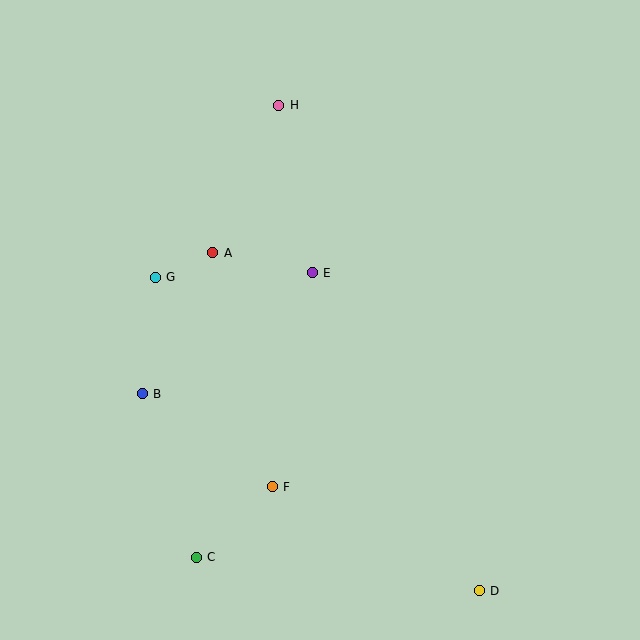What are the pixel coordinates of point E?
Point E is at (312, 273).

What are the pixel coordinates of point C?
Point C is at (196, 557).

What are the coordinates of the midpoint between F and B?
The midpoint between F and B is at (207, 440).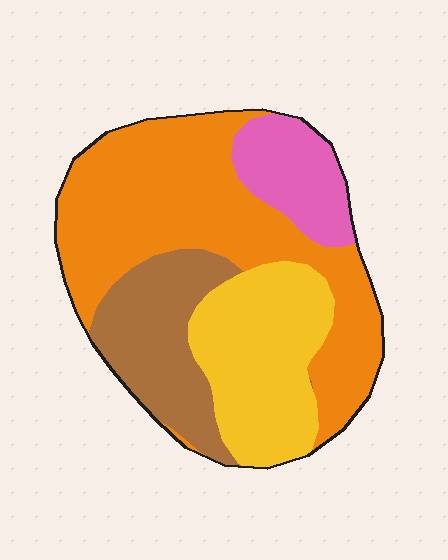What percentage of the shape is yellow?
Yellow takes up less than a quarter of the shape.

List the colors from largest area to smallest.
From largest to smallest: orange, yellow, brown, pink.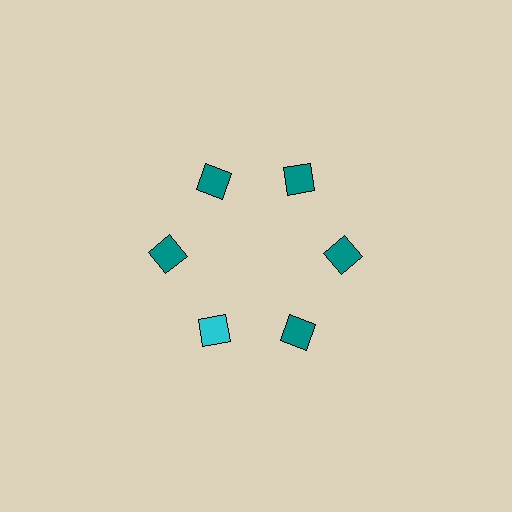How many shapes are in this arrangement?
There are 6 shapes arranged in a ring pattern.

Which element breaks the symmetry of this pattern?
The cyan diamond at roughly the 7 o'clock position breaks the symmetry. All other shapes are teal diamonds.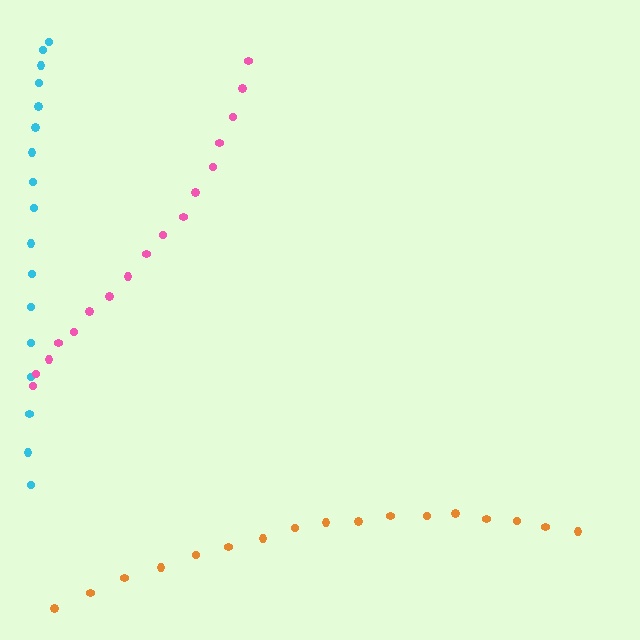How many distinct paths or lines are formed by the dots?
There are 3 distinct paths.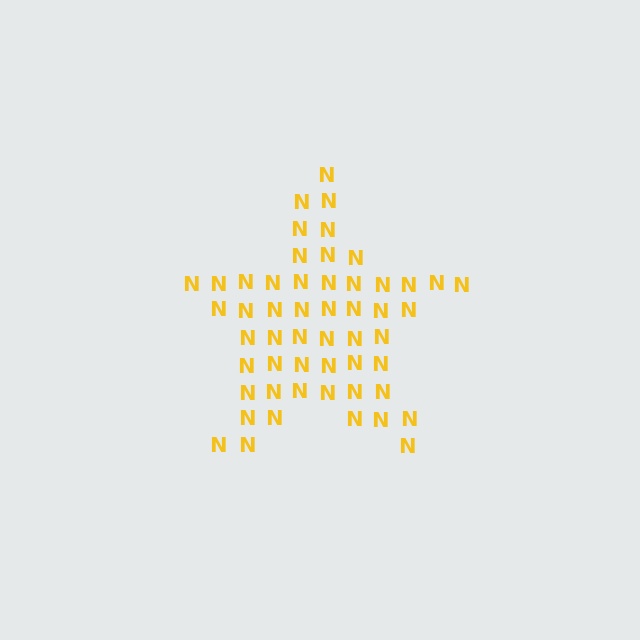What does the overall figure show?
The overall figure shows a star.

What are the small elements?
The small elements are letter N's.